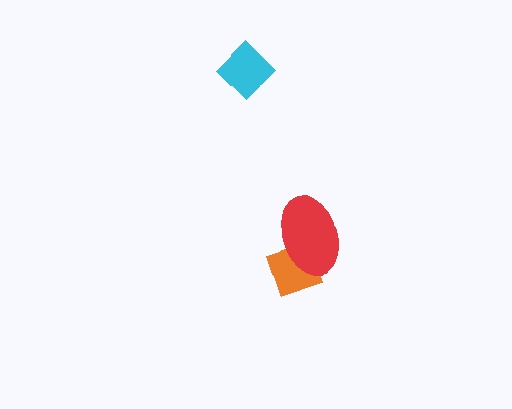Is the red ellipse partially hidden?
No, no other shape covers it.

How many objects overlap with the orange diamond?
1 object overlaps with the orange diamond.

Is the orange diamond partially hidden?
Yes, it is partially covered by another shape.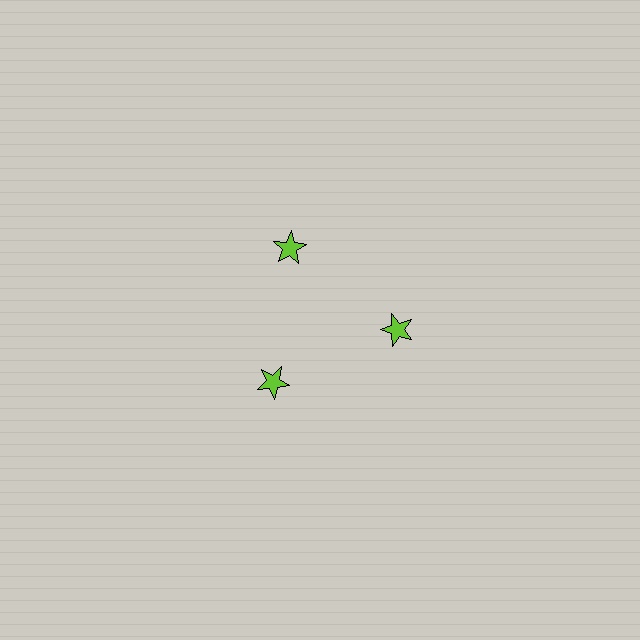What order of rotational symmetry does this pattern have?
This pattern has 3-fold rotational symmetry.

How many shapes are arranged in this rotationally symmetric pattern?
There are 3 shapes, arranged in 3 groups of 1.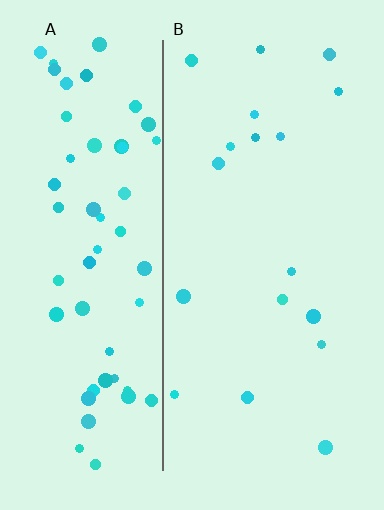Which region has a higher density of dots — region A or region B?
A (the left).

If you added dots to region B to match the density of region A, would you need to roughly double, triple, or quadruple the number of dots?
Approximately triple.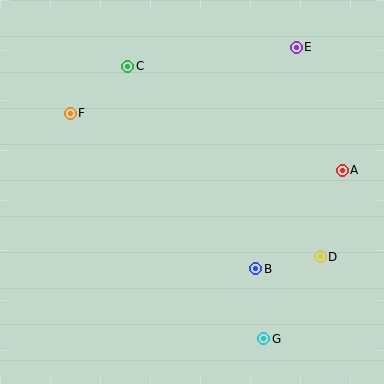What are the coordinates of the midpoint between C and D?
The midpoint between C and D is at (224, 161).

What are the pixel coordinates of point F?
Point F is at (70, 113).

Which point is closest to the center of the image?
Point B at (256, 269) is closest to the center.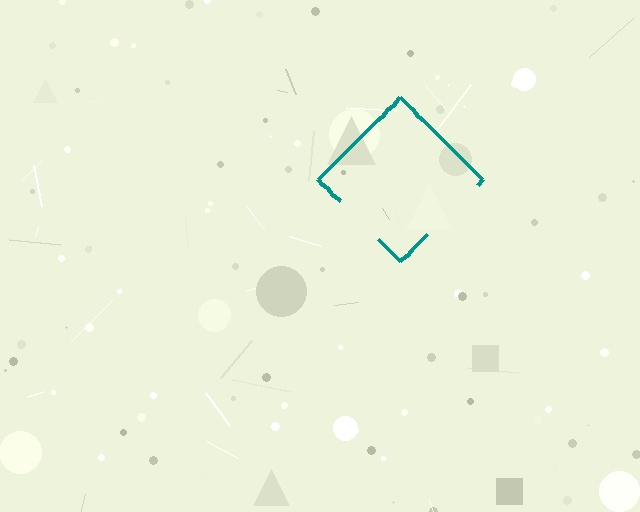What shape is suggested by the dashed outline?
The dashed outline suggests a diamond.